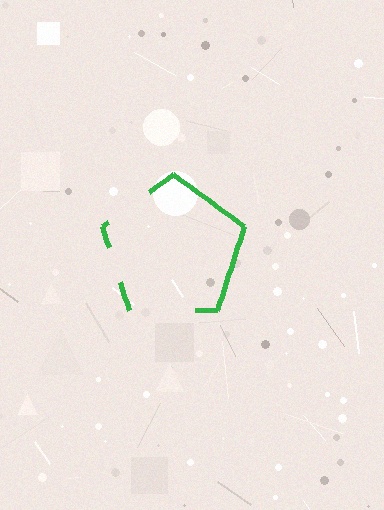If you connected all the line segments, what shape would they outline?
They would outline a pentagon.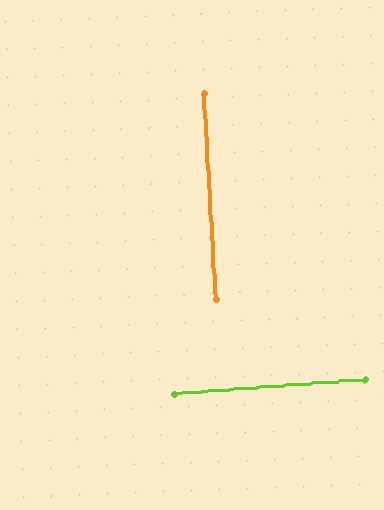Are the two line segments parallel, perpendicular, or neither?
Perpendicular — they meet at approximately 89°.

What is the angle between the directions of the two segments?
Approximately 89 degrees.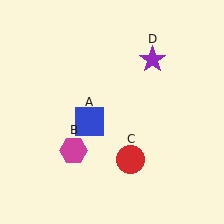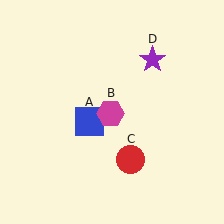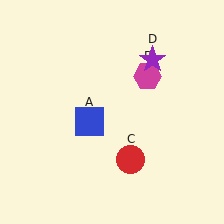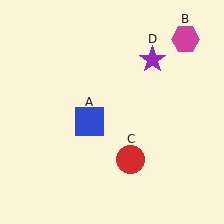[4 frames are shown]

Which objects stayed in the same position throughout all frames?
Blue square (object A) and red circle (object C) and purple star (object D) remained stationary.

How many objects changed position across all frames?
1 object changed position: magenta hexagon (object B).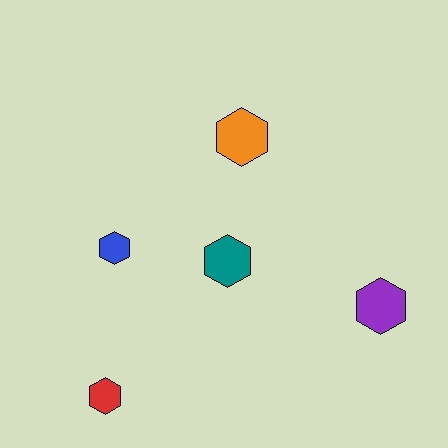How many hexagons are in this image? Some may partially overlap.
There are 5 hexagons.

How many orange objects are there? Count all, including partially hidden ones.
There is 1 orange object.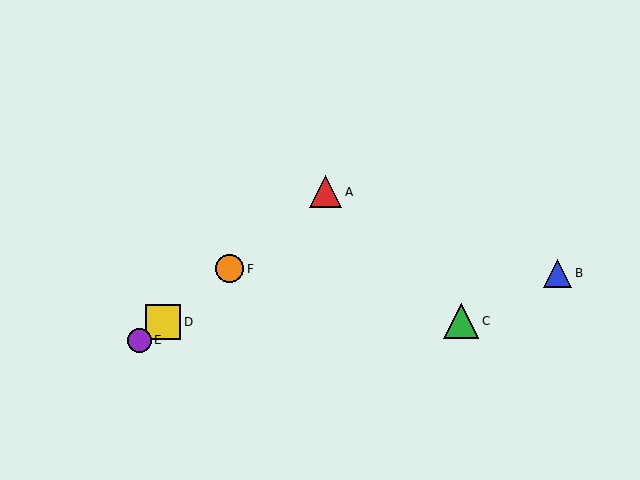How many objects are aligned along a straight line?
4 objects (A, D, E, F) are aligned along a straight line.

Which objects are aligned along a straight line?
Objects A, D, E, F are aligned along a straight line.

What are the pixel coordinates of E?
Object E is at (139, 340).